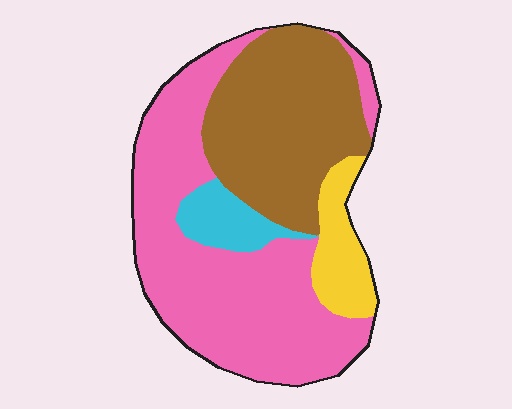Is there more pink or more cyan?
Pink.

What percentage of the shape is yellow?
Yellow covers roughly 10% of the shape.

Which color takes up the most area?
Pink, at roughly 50%.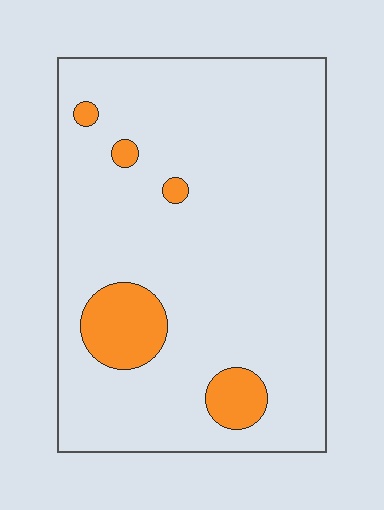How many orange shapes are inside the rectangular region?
5.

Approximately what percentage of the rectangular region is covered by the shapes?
Approximately 10%.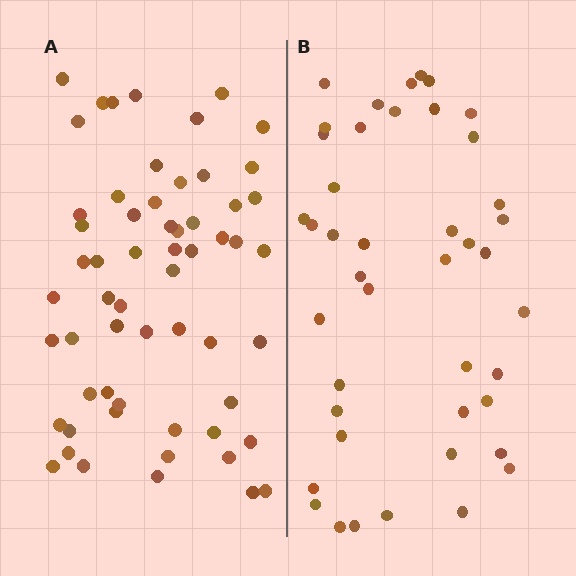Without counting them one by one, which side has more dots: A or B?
Region A (the left region) has more dots.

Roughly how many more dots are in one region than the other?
Region A has approximately 15 more dots than region B.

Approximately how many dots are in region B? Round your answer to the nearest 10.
About 40 dots. (The exact count is 43, which rounds to 40.)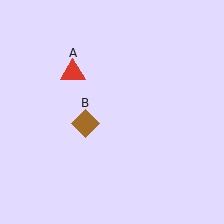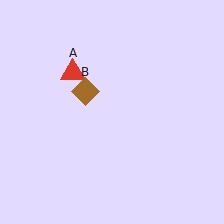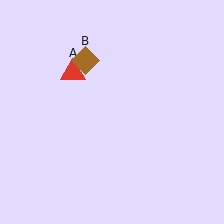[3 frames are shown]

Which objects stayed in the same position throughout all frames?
Red triangle (object A) remained stationary.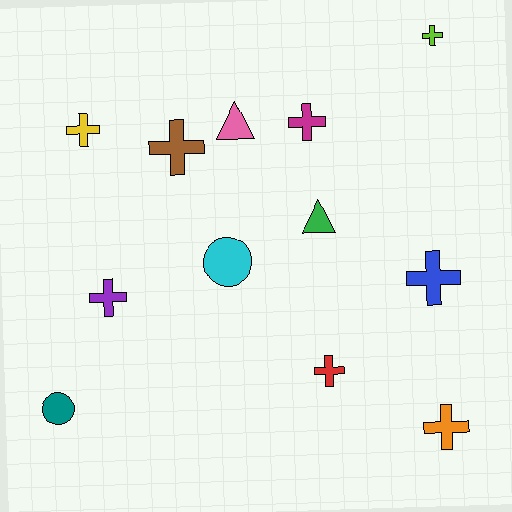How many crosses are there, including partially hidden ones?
There are 8 crosses.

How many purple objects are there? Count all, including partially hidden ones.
There is 1 purple object.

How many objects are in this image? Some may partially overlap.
There are 12 objects.